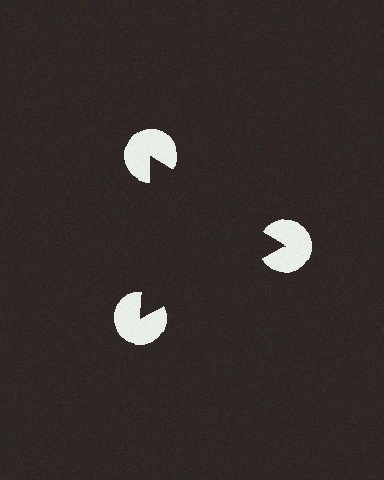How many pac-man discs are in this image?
There are 3 — one at each vertex of the illusory triangle.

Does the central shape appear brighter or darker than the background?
It typically appears slightly darker than the background, even though no actual brightness change is drawn.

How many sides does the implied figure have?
3 sides.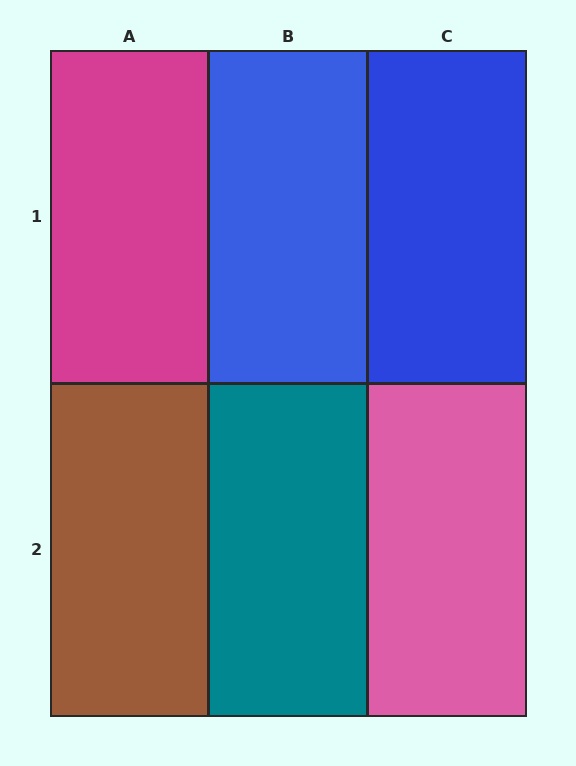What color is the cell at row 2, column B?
Teal.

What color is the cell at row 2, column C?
Pink.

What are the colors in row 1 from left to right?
Magenta, blue, blue.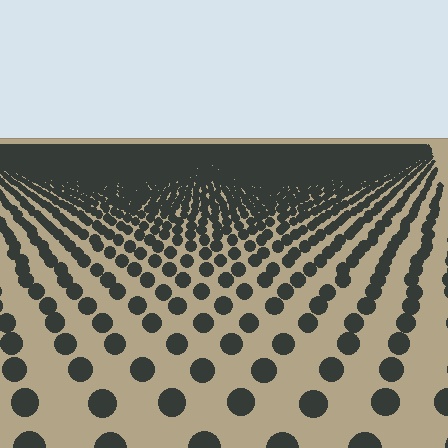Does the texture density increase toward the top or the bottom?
Density increases toward the top.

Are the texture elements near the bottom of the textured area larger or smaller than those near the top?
Larger. Near the bottom, elements are closer to the viewer and appear at a bigger on-screen size.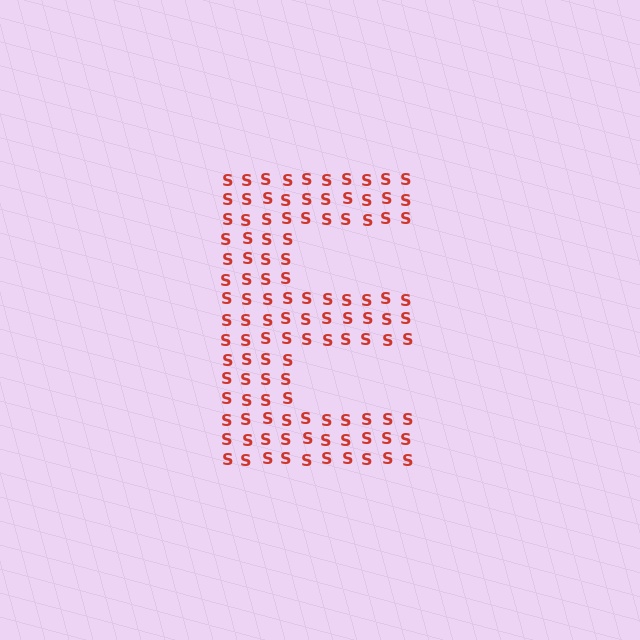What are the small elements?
The small elements are letter S's.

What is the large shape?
The large shape is the letter E.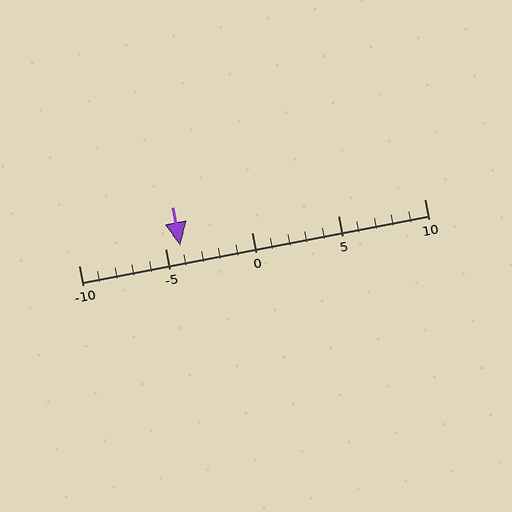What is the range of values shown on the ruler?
The ruler shows values from -10 to 10.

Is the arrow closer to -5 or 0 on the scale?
The arrow is closer to -5.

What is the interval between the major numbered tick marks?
The major tick marks are spaced 5 units apart.